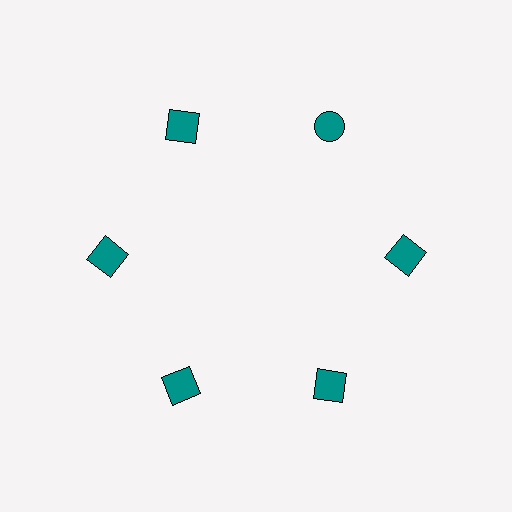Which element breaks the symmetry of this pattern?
The teal circle at roughly the 1 o'clock position breaks the symmetry. All other shapes are teal squares.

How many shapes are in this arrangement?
There are 6 shapes arranged in a ring pattern.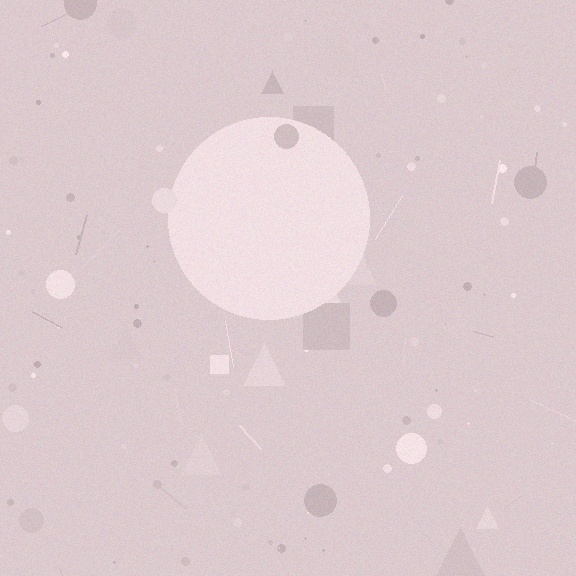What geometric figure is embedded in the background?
A circle is embedded in the background.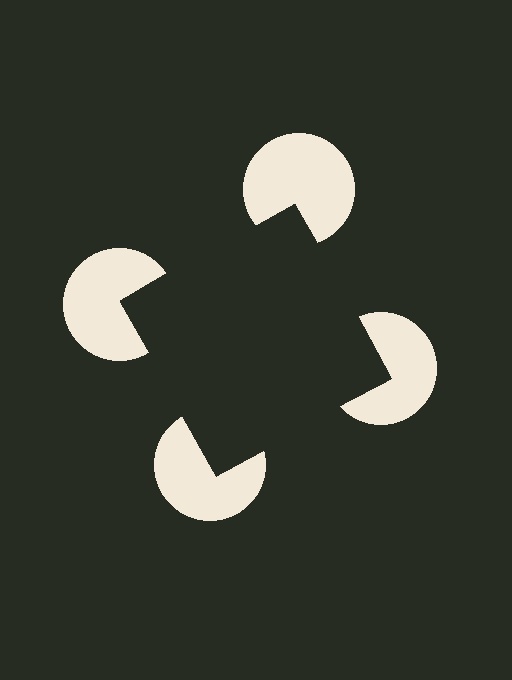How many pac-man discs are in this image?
There are 4 — one at each vertex of the illusory square.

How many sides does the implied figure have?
4 sides.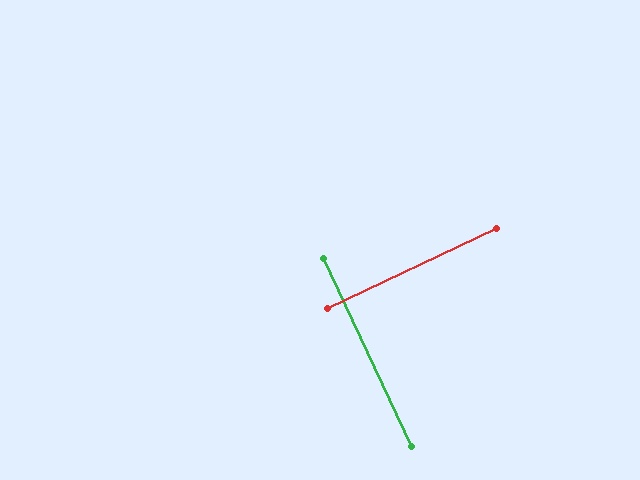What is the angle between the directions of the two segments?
Approximately 90 degrees.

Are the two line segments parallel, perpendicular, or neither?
Perpendicular — they meet at approximately 90°.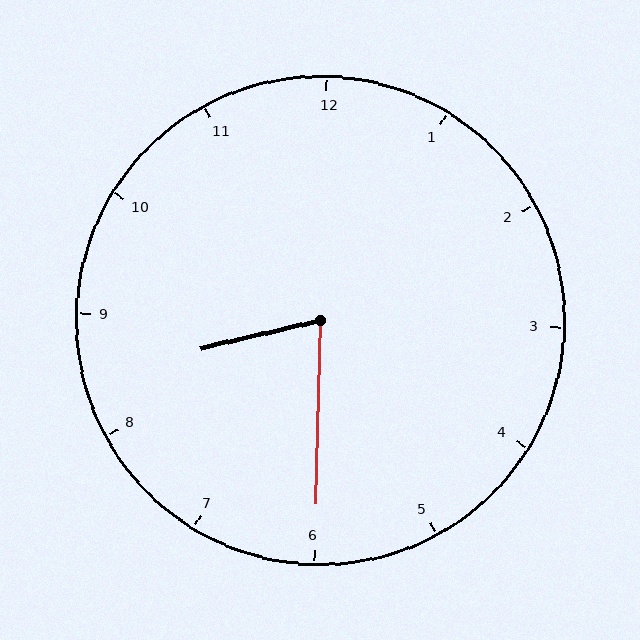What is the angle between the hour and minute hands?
Approximately 75 degrees.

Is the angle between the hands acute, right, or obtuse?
It is acute.